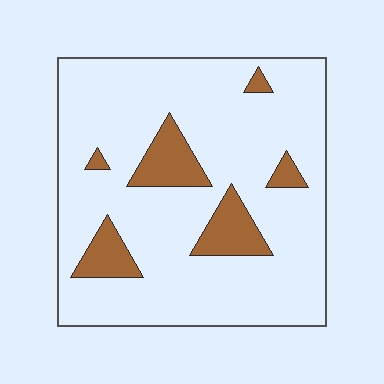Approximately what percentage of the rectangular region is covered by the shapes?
Approximately 15%.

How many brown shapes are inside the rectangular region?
6.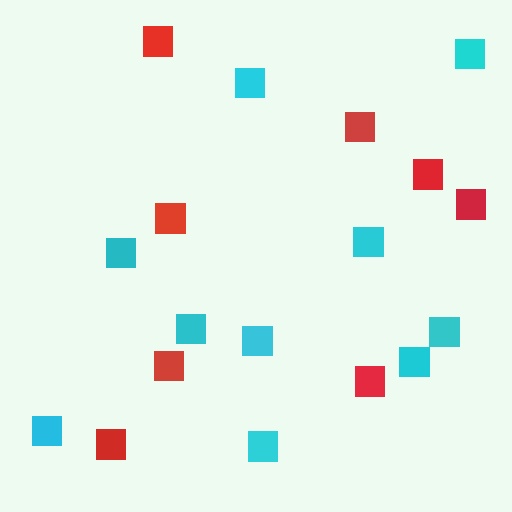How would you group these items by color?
There are 2 groups: one group of cyan squares (10) and one group of red squares (8).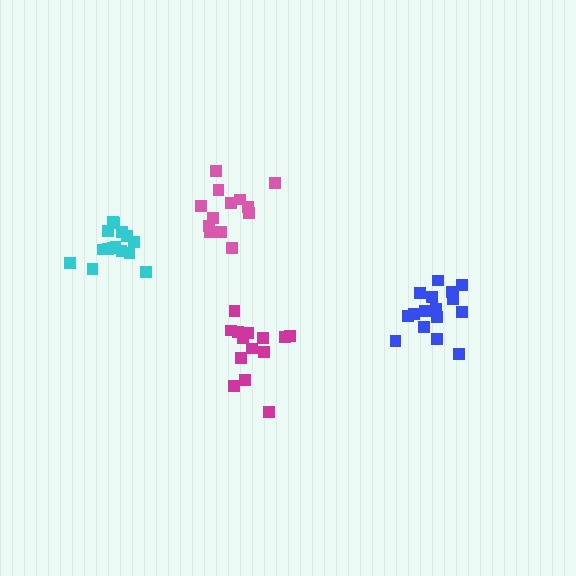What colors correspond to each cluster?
The clusters are colored: cyan, pink, magenta, blue.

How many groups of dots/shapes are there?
There are 4 groups.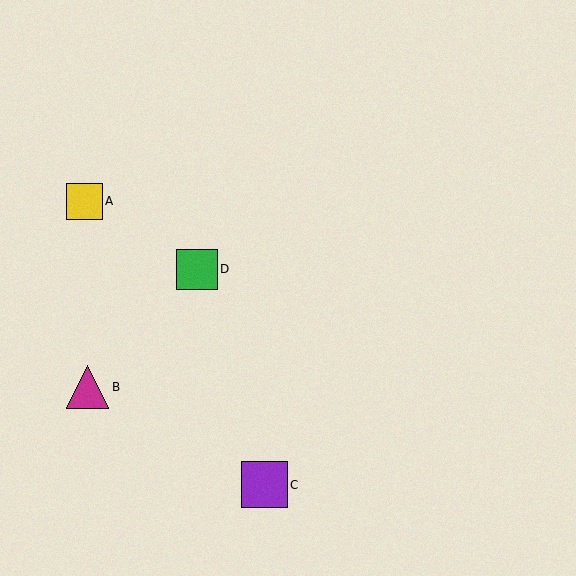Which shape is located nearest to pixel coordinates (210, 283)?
The green square (labeled D) at (197, 269) is nearest to that location.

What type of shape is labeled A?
Shape A is a yellow square.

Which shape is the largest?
The purple square (labeled C) is the largest.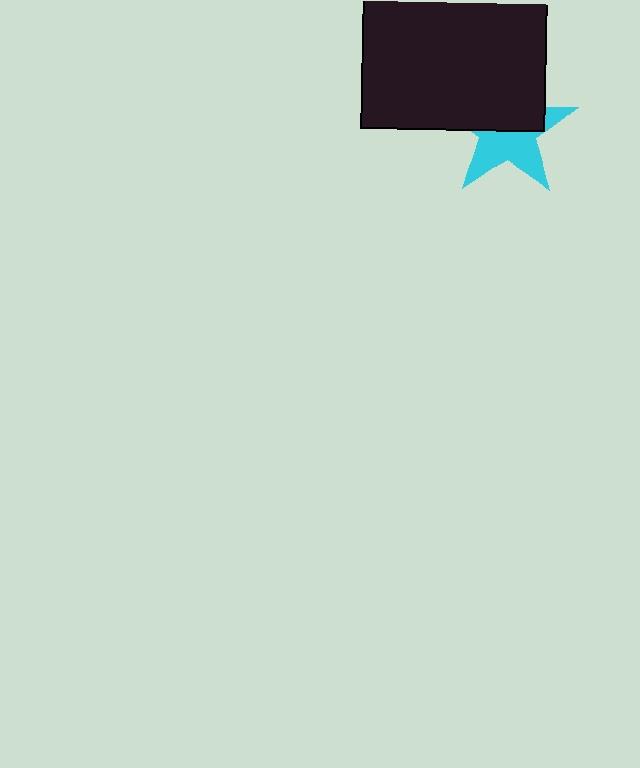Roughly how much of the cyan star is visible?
About half of it is visible (roughly 50%).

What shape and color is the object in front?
The object in front is a black rectangle.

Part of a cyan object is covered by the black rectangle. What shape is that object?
It is a star.